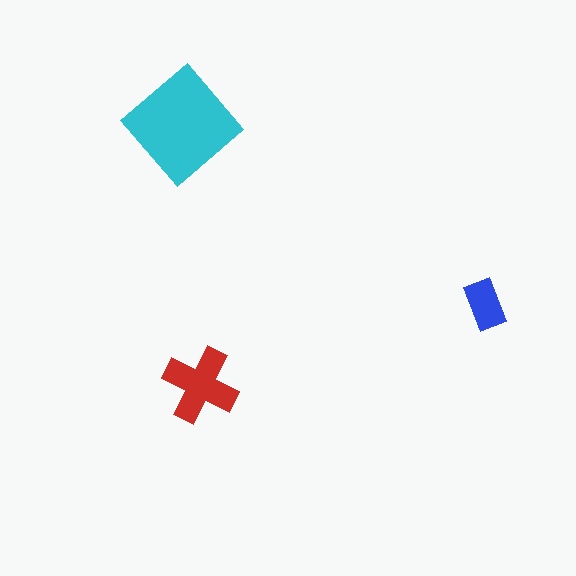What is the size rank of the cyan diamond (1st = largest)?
1st.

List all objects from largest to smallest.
The cyan diamond, the red cross, the blue rectangle.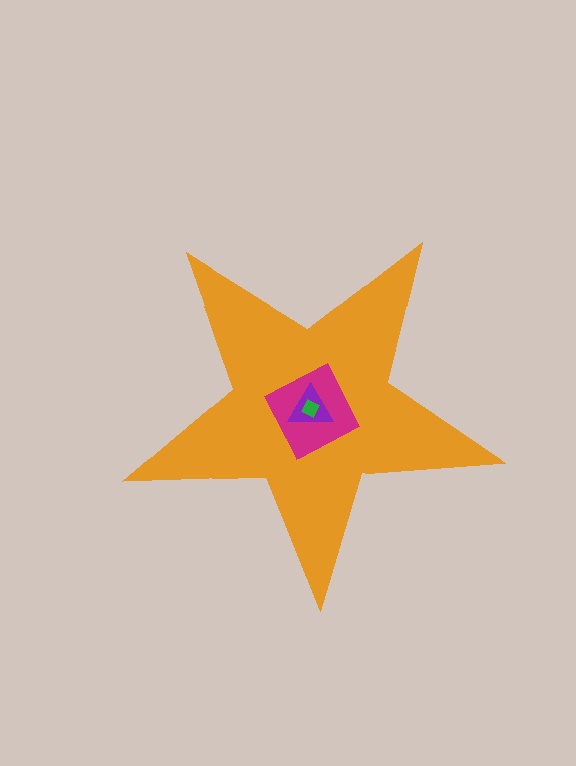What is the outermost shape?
The orange star.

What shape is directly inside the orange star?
The magenta diamond.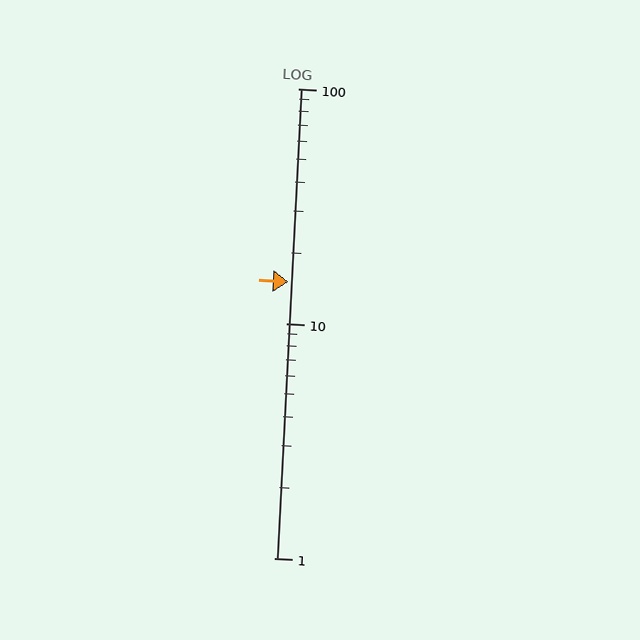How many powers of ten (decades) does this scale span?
The scale spans 2 decades, from 1 to 100.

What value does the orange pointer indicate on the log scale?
The pointer indicates approximately 15.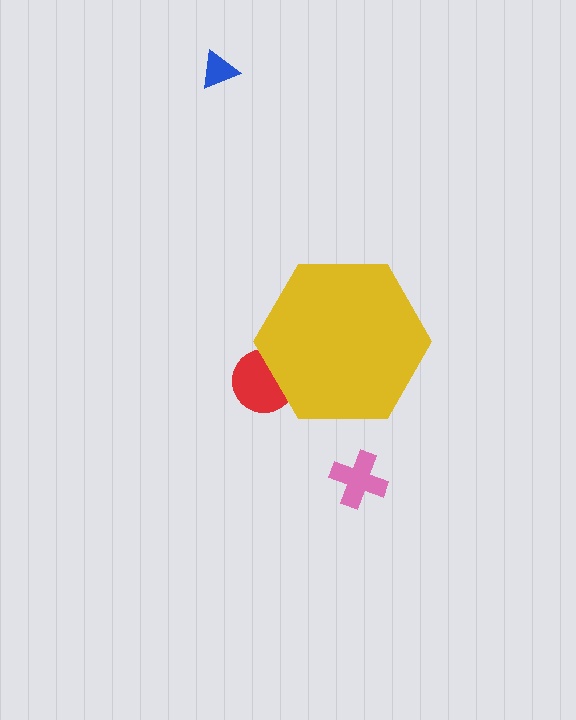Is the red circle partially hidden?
Yes, the red circle is partially hidden behind the yellow hexagon.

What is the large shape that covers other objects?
A yellow hexagon.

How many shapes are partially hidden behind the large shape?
1 shape is partially hidden.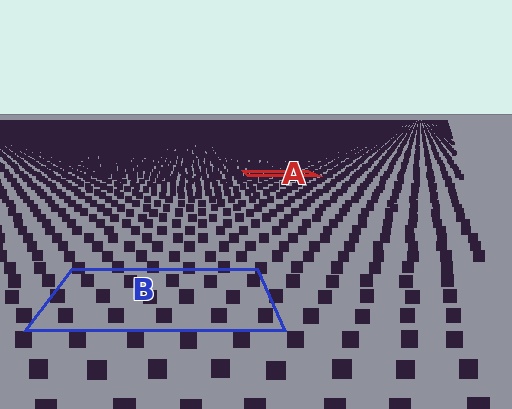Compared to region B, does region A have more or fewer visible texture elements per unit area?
Region A has more texture elements per unit area — they are packed more densely because it is farther away.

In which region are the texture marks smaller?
The texture marks are smaller in region A, because it is farther away.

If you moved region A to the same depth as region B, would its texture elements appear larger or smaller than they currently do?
They would appear larger. At a closer depth, the same texture elements are projected at a bigger on-screen size.